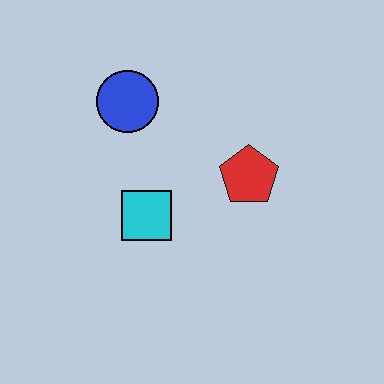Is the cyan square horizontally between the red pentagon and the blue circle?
Yes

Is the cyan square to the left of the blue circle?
No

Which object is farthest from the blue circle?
The red pentagon is farthest from the blue circle.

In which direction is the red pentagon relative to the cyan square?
The red pentagon is to the right of the cyan square.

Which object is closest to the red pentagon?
The cyan square is closest to the red pentagon.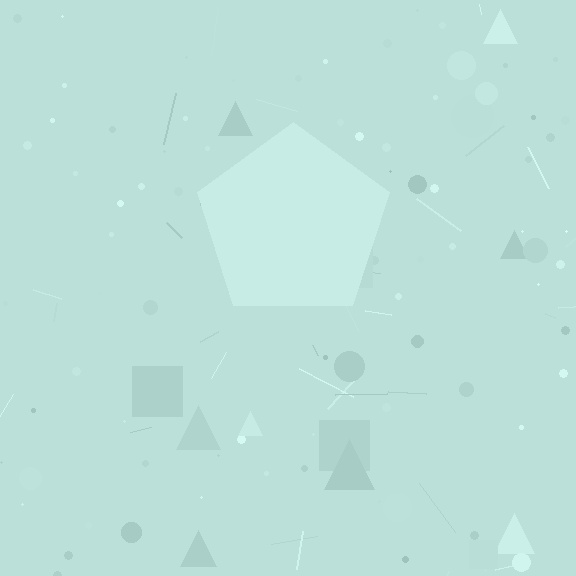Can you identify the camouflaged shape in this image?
The camouflaged shape is a pentagon.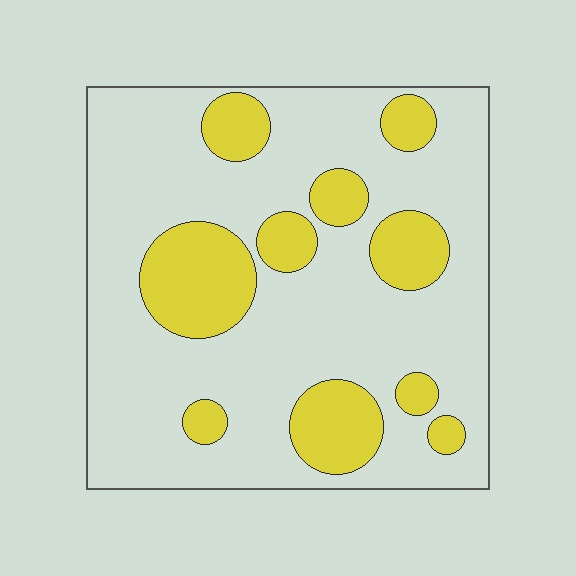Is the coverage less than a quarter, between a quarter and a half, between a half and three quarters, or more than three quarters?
Less than a quarter.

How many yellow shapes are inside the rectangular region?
10.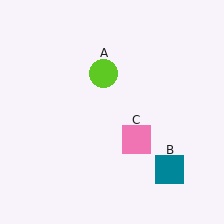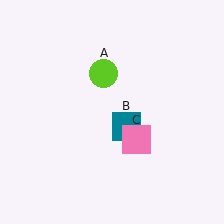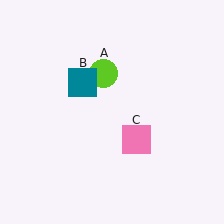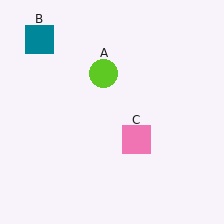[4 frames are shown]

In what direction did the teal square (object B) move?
The teal square (object B) moved up and to the left.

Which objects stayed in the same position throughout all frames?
Lime circle (object A) and pink square (object C) remained stationary.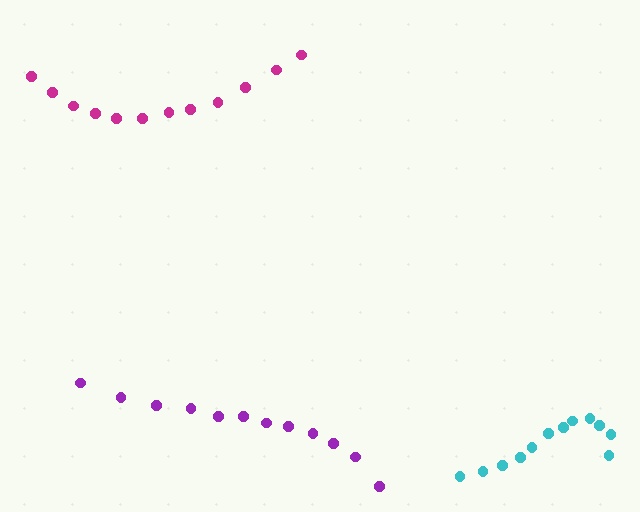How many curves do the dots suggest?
There are 3 distinct paths.